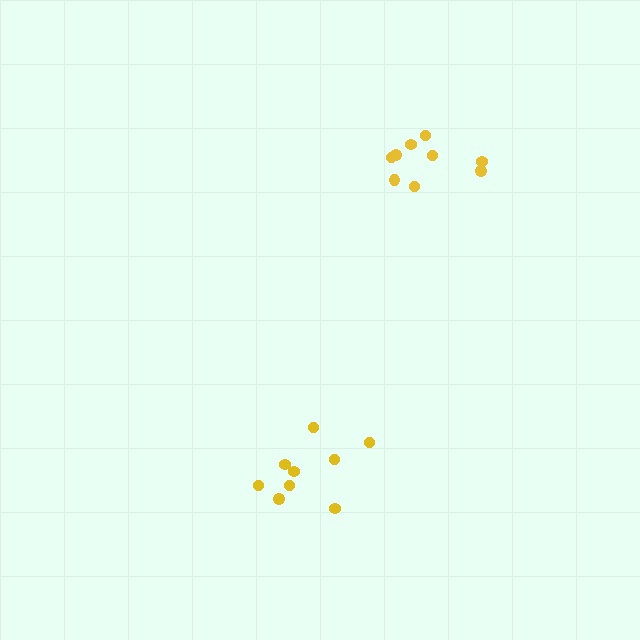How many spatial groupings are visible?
There are 2 spatial groupings.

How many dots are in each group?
Group 1: 9 dots, Group 2: 9 dots (18 total).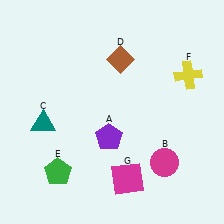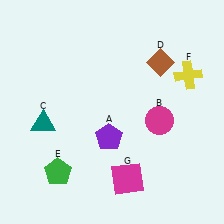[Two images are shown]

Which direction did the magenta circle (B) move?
The magenta circle (B) moved up.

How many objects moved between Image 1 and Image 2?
2 objects moved between the two images.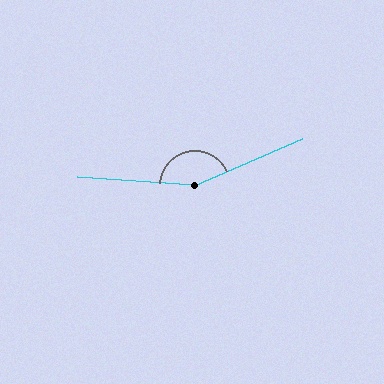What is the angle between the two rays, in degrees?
Approximately 152 degrees.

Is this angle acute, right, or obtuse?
It is obtuse.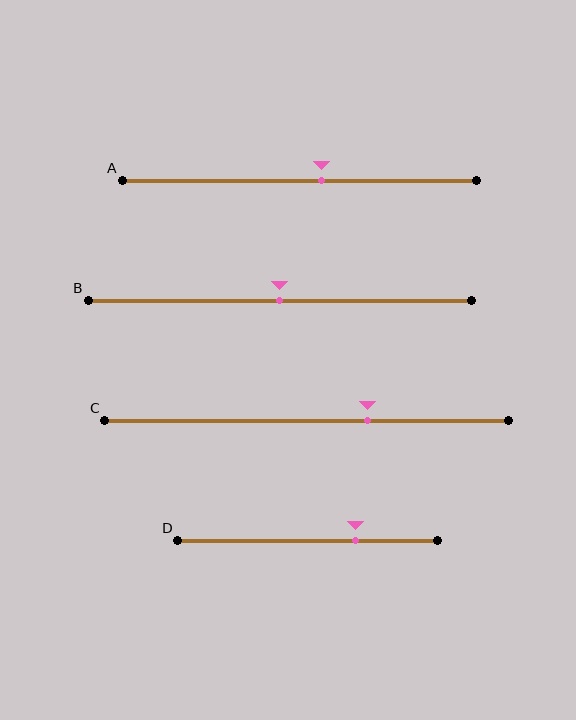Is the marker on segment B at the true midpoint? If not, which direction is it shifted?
Yes, the marker on segment B is at the true midpoint.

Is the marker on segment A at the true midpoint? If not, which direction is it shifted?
No, the marker on segment A is shifted to the right by about 6% of the segment length.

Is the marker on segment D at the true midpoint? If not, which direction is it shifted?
No, the marker on segment D is shifted to the right by about 19% of the segment length.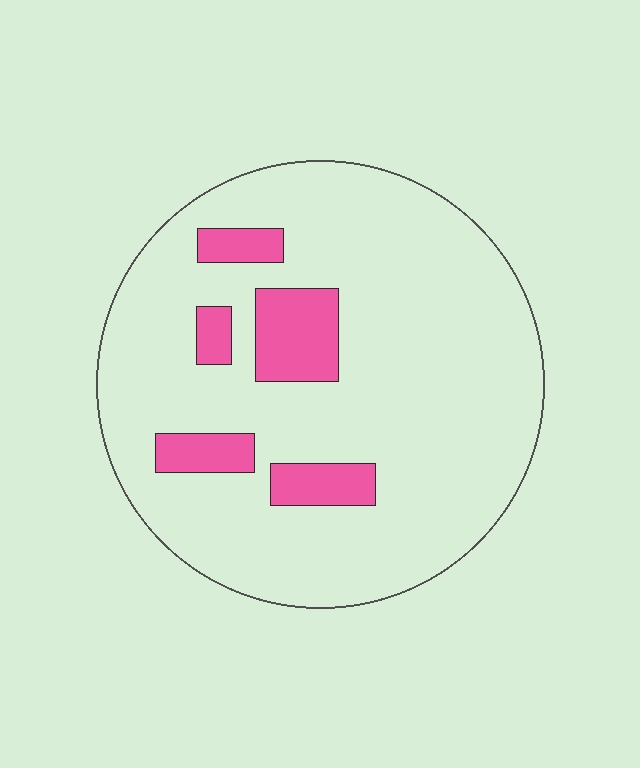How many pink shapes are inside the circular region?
5.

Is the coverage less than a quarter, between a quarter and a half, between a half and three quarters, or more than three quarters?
Less than a quarter.